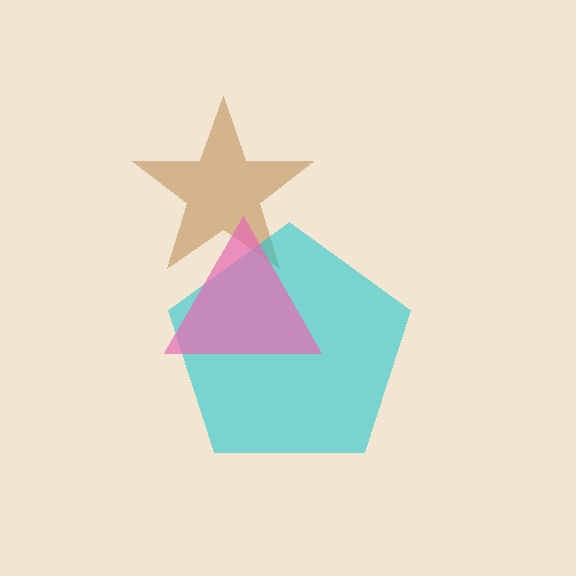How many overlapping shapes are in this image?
There are 3 overlapping shapes in the image.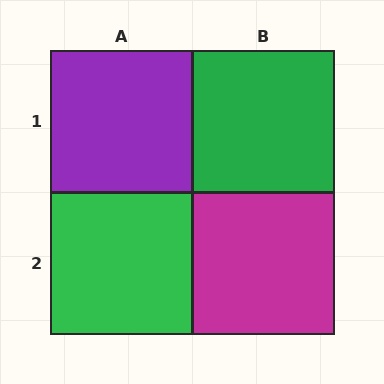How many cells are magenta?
1 cell is magenta.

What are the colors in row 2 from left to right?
Green, magenta.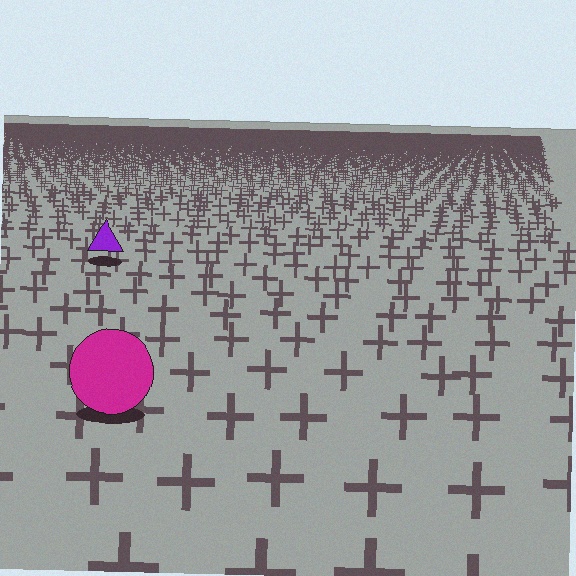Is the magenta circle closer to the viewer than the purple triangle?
Yes. The magenta circle is closer — you can tell from the texture gradient: the ground texture is coarser near it.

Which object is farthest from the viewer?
The purple triangle is farthest from the viewer. It appears smaller and the ground texture around it is denser.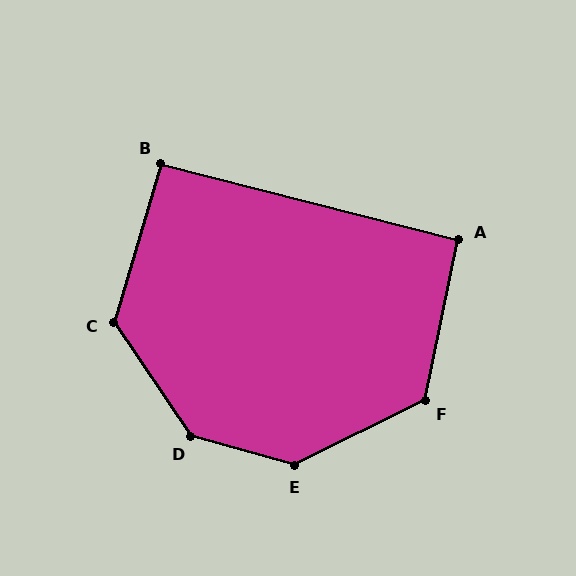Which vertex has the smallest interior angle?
B, at approximately 92 degrees.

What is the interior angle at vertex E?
Approximately 138 degrees (obtuse).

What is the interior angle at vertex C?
Approximately 130 degrees (obtuse).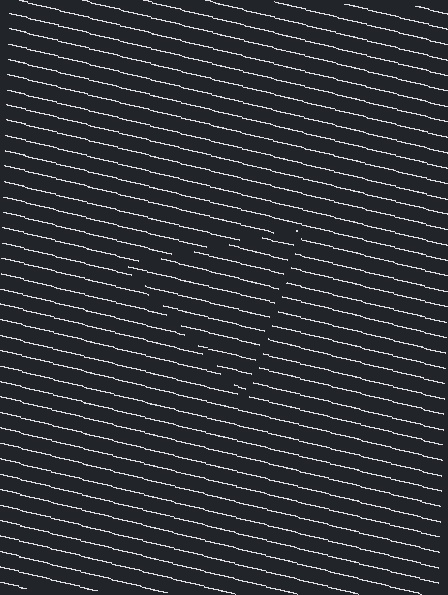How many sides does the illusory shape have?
3 sides — the line-ends trace a triangle.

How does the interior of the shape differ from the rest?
The interior of the shape contains the same grating, shifted by half a period — the contour is defined by the phase discontinuity where line-ends from the inner and outer gratings abut.